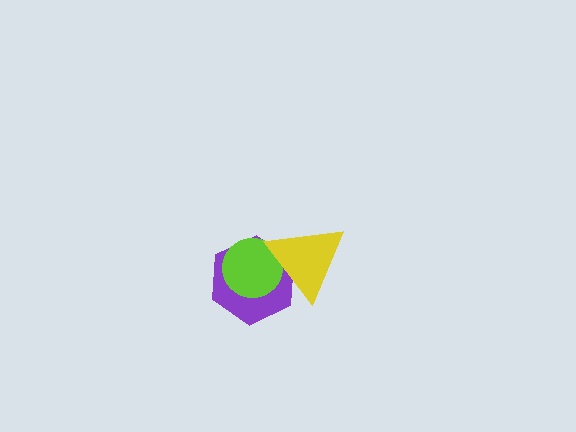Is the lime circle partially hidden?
Yes, it is partially covered by another shape.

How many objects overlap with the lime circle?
2 objects overlap with the lime circle.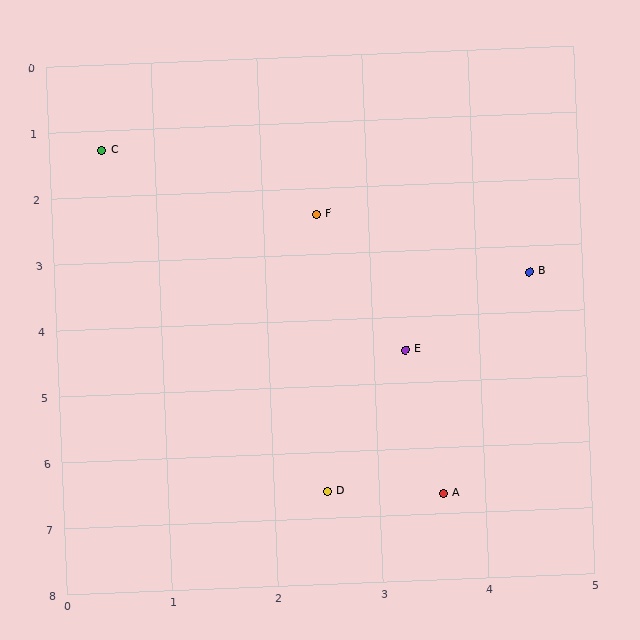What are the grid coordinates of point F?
Point F is at approximately (2.5, 2.4).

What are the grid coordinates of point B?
Point B is at approximately (4.5, 3.4).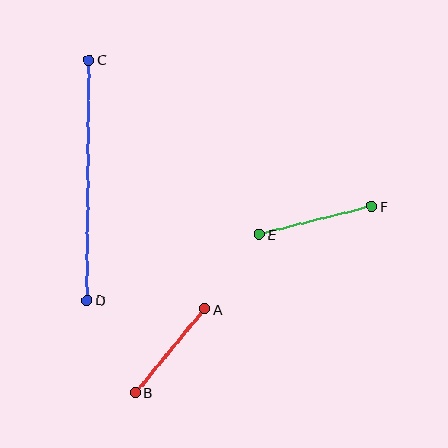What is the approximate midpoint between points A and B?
The midpoint is at approximately (170, 351) pixels.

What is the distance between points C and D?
The distance is approximately 241 pixels.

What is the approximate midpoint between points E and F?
The midpoint is at approximately (316, 220) pixels.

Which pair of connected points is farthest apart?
Points C and D are farthest apart.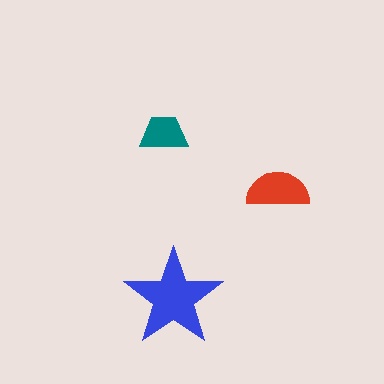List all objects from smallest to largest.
The teal trapezoid, the red semicircle, the blue star.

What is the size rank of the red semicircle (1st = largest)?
2nd.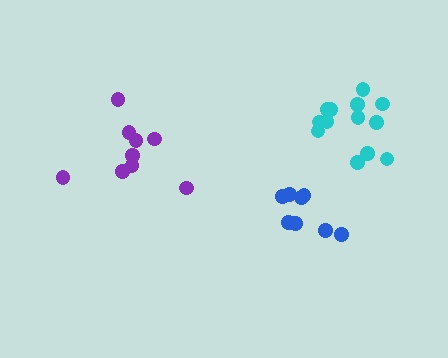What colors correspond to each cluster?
The clusters are colored: blue, cyan, purple.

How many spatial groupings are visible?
There are 3 spatial groupings.